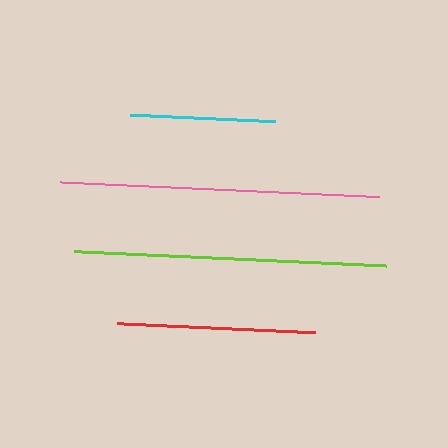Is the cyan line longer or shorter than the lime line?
The lime line is longer than the cyan line.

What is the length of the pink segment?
The pink segment is approximately 320 pixels long.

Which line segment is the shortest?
The cyan line is the shortest at approximately 145 pixels.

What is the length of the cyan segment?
The cyan segment is approximately 145 pixels long.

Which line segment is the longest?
The pink line is the longest at approximately 320 pixels.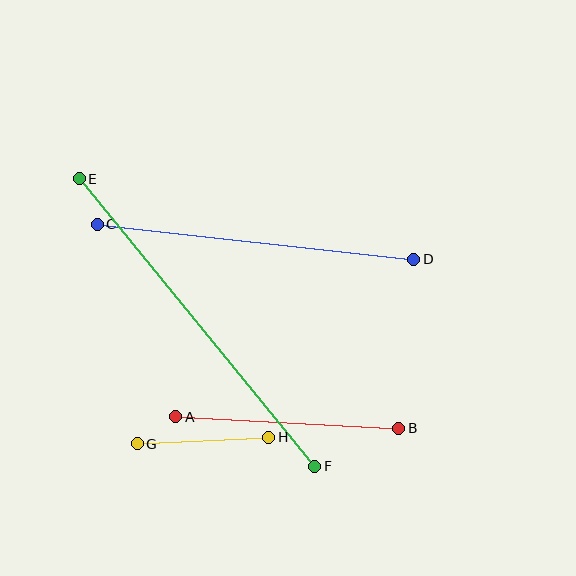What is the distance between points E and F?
The distance is approximately 372 pixels.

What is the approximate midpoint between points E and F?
The midpoint is at approximately (197, 323) pixels.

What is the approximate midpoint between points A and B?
The midpoint is at approximately (287, 423) pixels.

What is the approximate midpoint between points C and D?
The midpoint is at approximately (256, 242) pixels.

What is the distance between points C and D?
The distance is approximately 318 pixels.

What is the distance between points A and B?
The distance is approximately 223 pixels.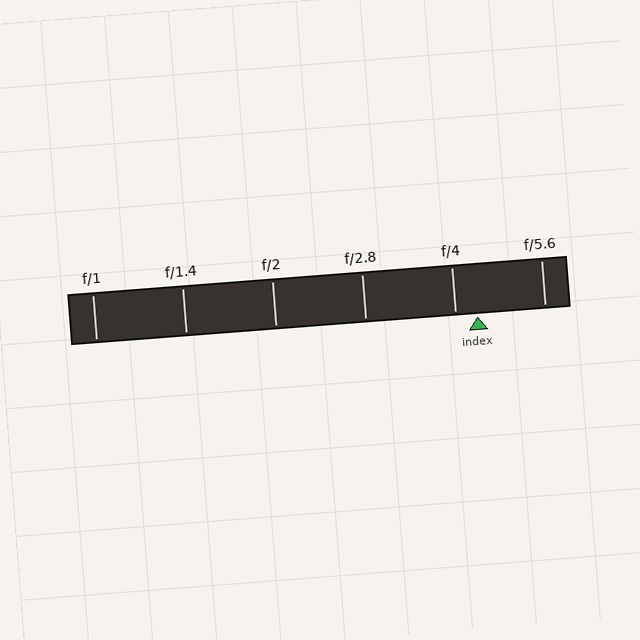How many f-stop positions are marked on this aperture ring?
There are 6 f-stop positions marked.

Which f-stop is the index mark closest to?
The index mark is closest to f/4.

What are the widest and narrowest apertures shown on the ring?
The widest aperture shown is f/1 and the narrowest is f/5.6.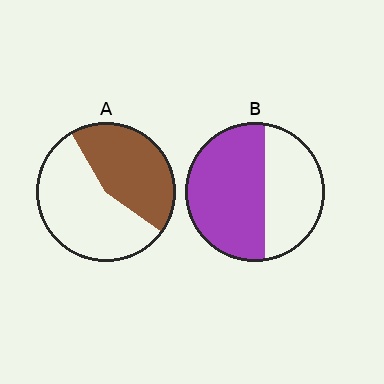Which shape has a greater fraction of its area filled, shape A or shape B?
Shape B.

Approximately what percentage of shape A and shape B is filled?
A is approximately 45% and B is approximately 60%.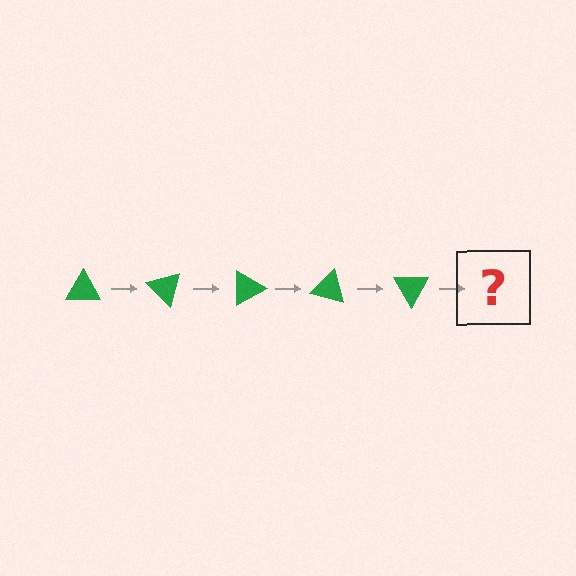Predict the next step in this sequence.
The next step is a green triangle rotated 225 degrees.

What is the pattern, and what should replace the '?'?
The pattern is that the triangle rotates 45 degrees each step. The '?' should be a green triangle rotated 225 degrees.